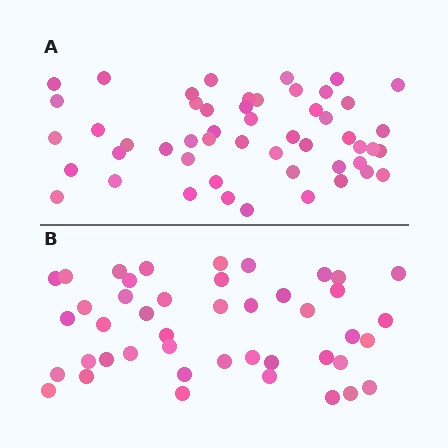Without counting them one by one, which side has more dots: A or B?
Region A (the top region) has more dots.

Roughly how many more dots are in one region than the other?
Region A has roughly 8 or so more dots than region B.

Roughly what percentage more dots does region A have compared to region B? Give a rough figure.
About 15% more.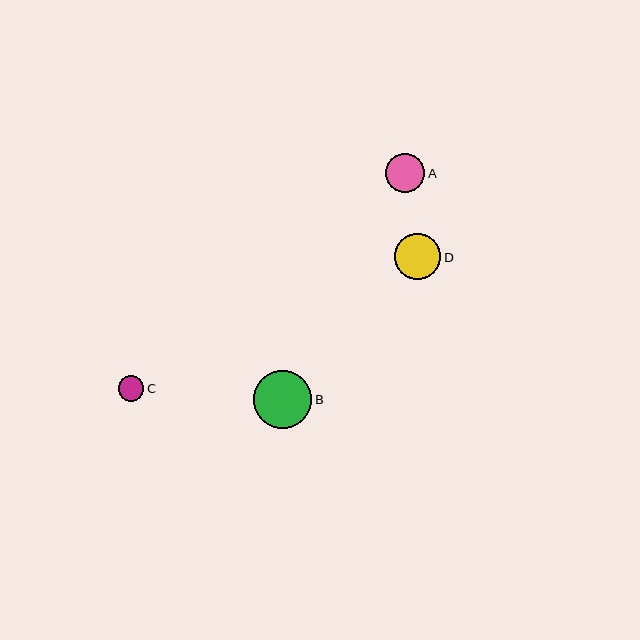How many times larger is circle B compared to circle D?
Circle B is approximately 1.3 times the size of circle D.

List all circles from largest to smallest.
From largest to smallest: B, D, A, C.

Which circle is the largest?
Circle B is the largest with a size of approximately 59 pixels.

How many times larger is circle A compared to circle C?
Circle A is approximately 1.6 times the size of circle C.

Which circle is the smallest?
Circle C is the smallest with a size of approximately 25 pixels.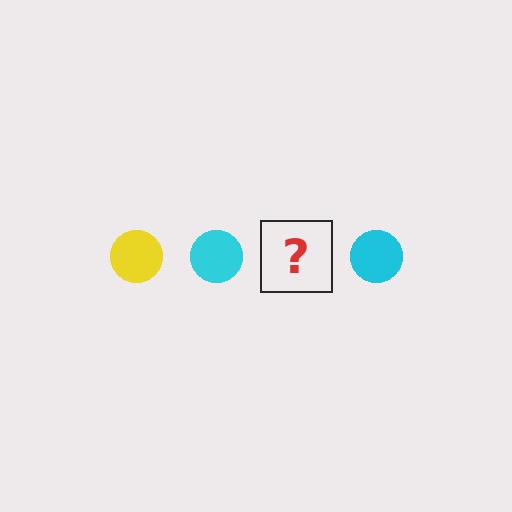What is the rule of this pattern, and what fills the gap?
The rule is that the pattern cycles through yellow, cyan circles. The gap should be filled with a yellow circle.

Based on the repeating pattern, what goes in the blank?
The blank should be a yellow circle.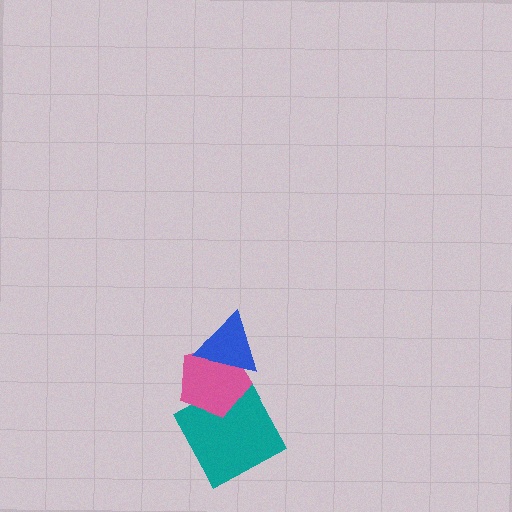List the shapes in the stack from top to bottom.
From top to bottom: the blue triangle, the pink pentagon, the teal square.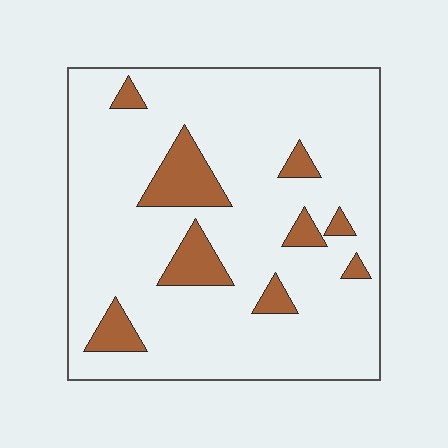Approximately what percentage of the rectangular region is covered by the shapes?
Approximately 15%.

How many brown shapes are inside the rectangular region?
9.